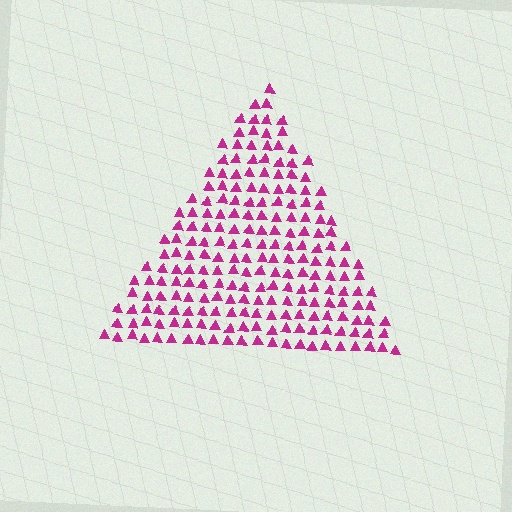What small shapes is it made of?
It is made of small triangles.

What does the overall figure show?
The overall figure shows a triangle.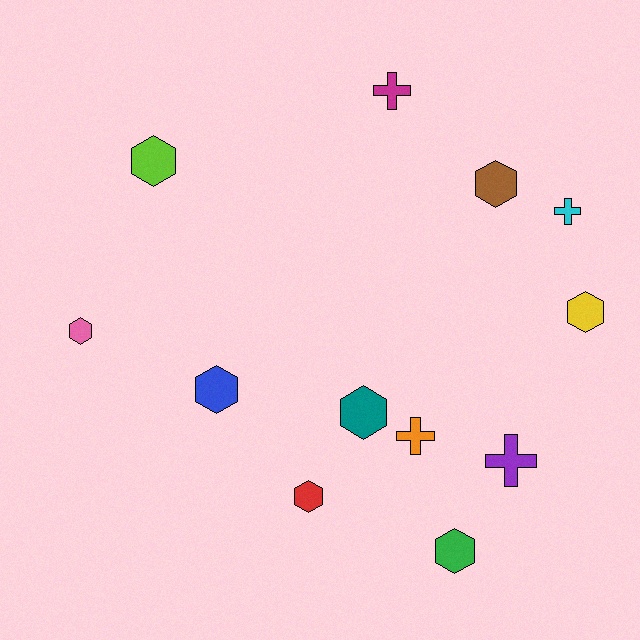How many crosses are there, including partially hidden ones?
There are 4 crosses.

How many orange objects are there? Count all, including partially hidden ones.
There is 1 orange object.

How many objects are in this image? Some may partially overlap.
There are 12 objects.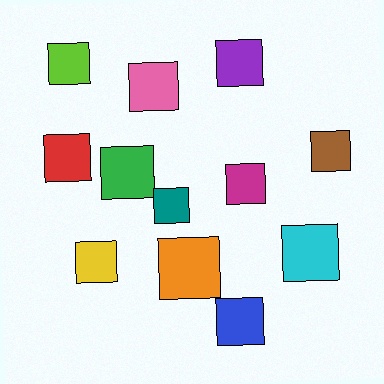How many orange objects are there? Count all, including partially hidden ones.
There is 1 orange object.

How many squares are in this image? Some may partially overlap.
There are 12 squares.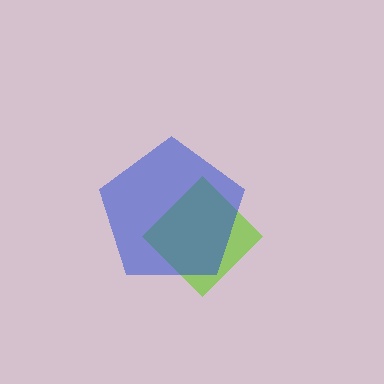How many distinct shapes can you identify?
There are 2 distinct shapes: a lime diamond, a blue pentagon.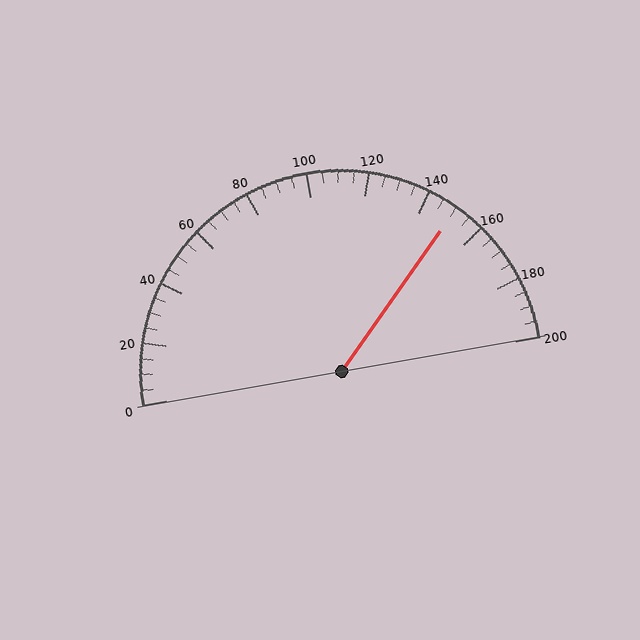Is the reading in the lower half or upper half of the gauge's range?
The reading is in the upper half of the range (0 to 200).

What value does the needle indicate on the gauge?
The needle indicates approximately 150.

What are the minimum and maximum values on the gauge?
The gauge ranges from 0 to 200.